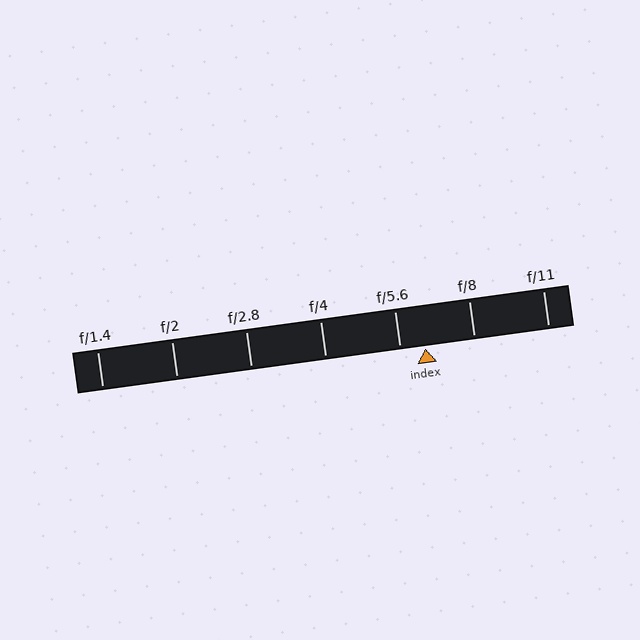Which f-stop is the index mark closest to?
The index mark is closest to f/5.6.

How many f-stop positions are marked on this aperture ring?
There are 7 f-stop positions marked.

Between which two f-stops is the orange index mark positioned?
The index mark is between f/5.6 and f/8.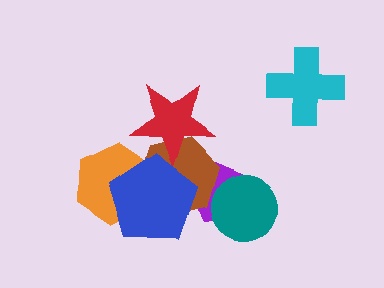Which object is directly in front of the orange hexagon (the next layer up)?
The brown hexagon is directly in front of the orange hexagon.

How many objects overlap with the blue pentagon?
4 objects overlap with the blue pentagon.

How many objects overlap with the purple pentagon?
3 objects overlap with the purple pentagon.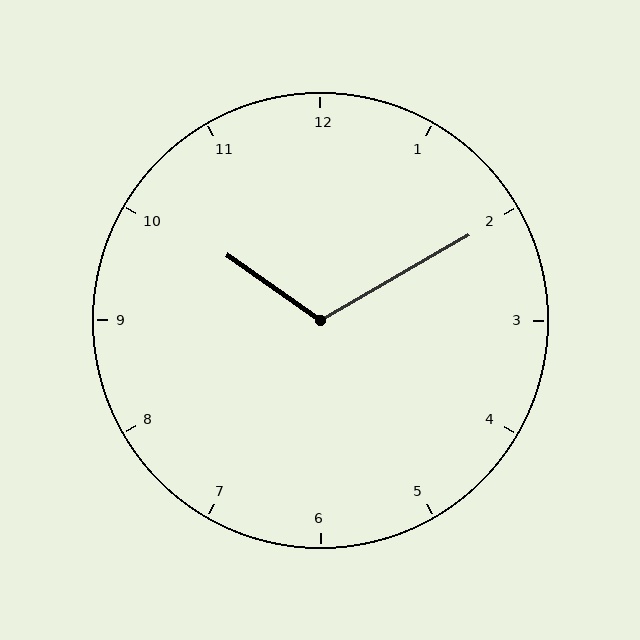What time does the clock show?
10:10.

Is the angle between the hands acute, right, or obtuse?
It is obtuse.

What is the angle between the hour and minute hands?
Approximately 115 degrees.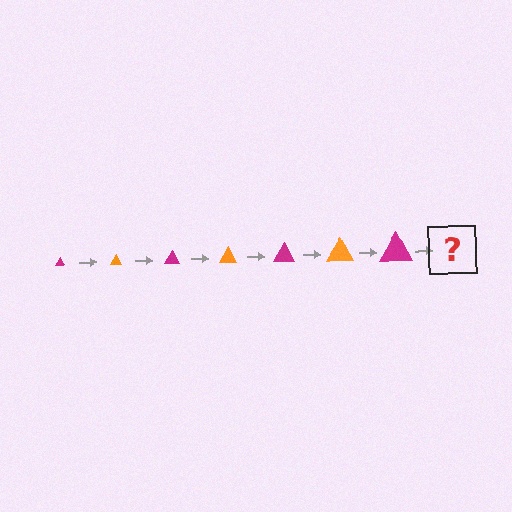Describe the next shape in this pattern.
It should be an orange triangle, larger than the previous one.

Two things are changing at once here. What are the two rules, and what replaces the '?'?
The two rules are that the triangle grows larger each step and the color cycles through magenta and orange. The '?' should be an orange triangle, larger than the previous one.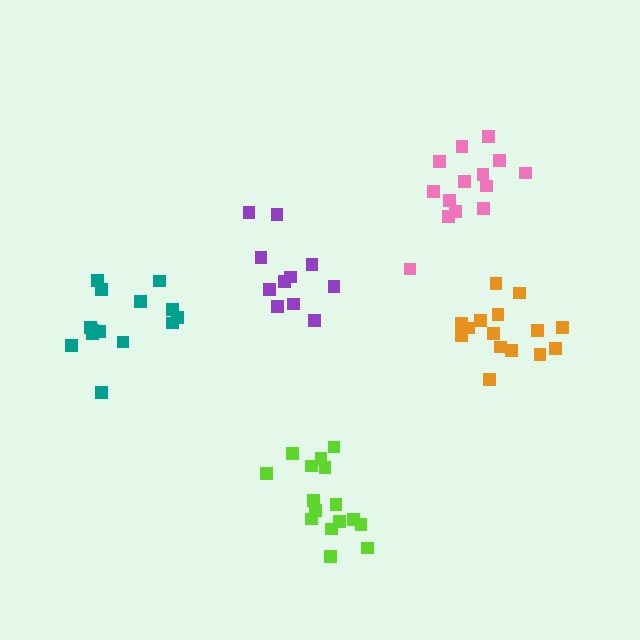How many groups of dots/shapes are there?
There are 5 groups.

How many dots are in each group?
Group 1: 16 dots, Group 2: 11 dots, Group 3: 15 dots, Group 4: 14 dots, Group 5: 14 dots (70 total).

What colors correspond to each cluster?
The clusters are colored: lime, purple, orange, teal, pink.